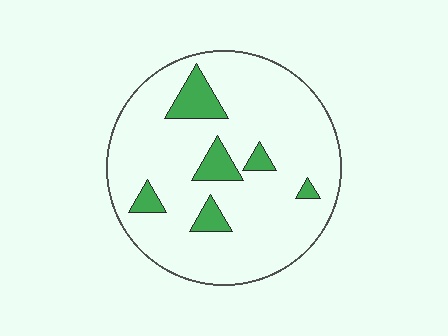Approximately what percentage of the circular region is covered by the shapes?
Approximately 10%.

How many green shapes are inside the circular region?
6.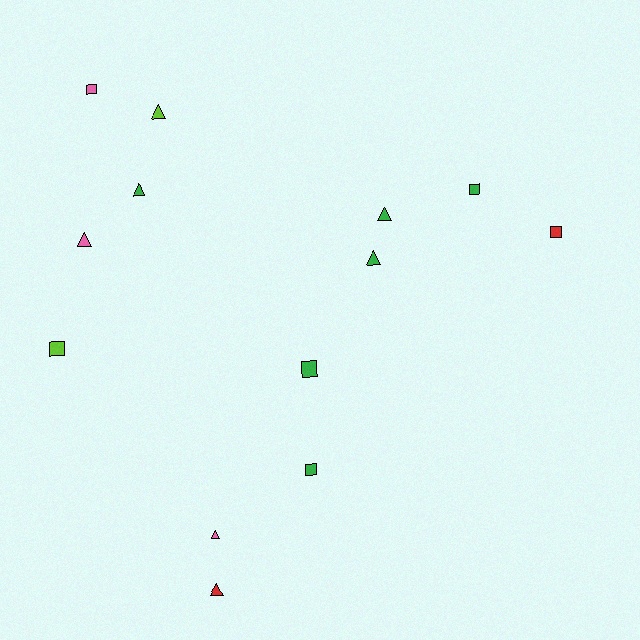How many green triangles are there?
There are 3 green triangles.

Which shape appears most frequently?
Triangle, with 7 objects.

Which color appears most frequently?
Green, with 6 objects.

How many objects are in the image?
There are 13 objects.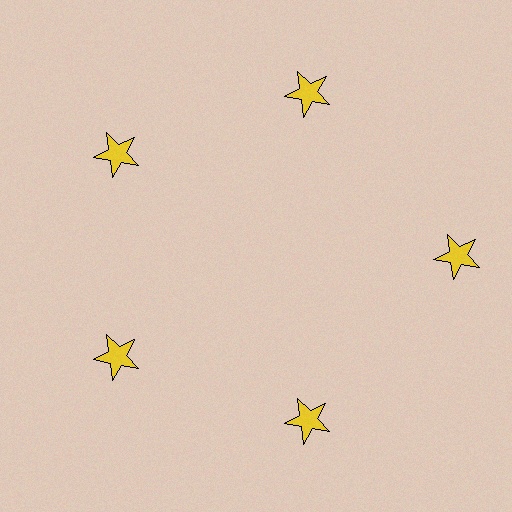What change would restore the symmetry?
The symmetry would be restored by moving it inward, back onto the ring so that all 5 stars sit at equal angles and equal distance from the center.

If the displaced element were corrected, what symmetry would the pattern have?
It would have 5-fold rotational symmetry — the pattern would map onto itself every 72 degrees.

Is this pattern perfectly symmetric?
No. The 5 yellow stars are arranged in a ring, but one element near the 3 o'clock position is pushed outward from the center, breaking the 5-fold rotational symmetry.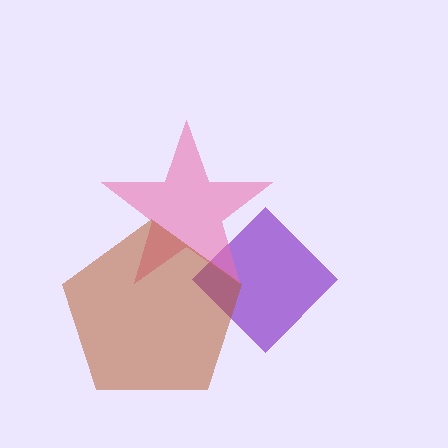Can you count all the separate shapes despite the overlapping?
Yes, there are 3 separate shapes.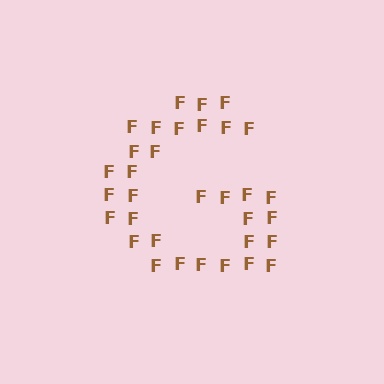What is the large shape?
The large shape is the letter G.